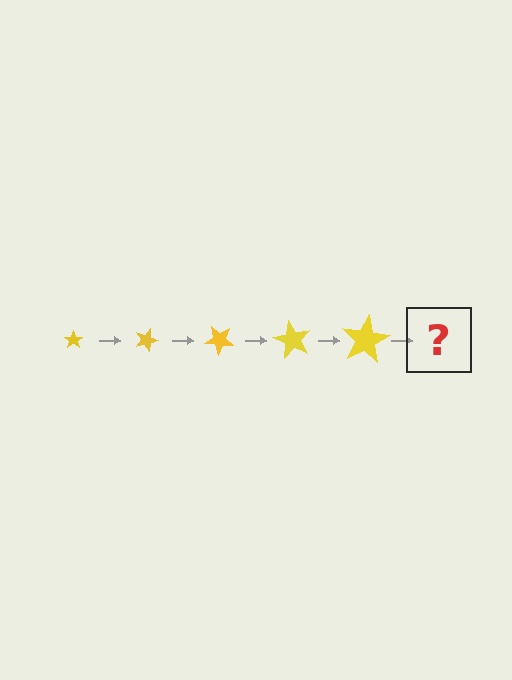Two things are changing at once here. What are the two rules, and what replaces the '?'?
The two rules are that the star grows larger each step and it rotates 20 degrees each step. The '?' should be a star, larger than the previous one and rotated 100 degrees from the start.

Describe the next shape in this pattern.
It should be a star, larger than the previous one and rotated 100 degrees from the start.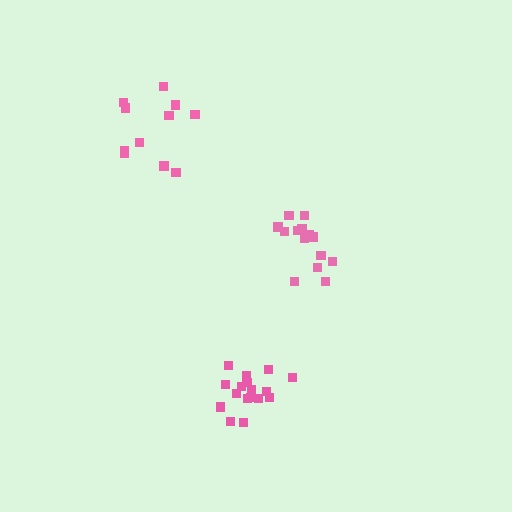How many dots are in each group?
Group 1: 11 dots, Group 2: 17 dots, Group 3: 15 dots (43 total).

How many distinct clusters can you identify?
There are 3 distinct clusters.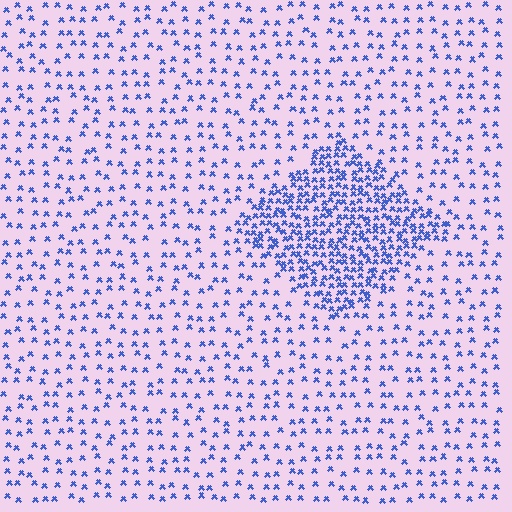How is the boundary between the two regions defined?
The boundary is defined by a change in element density (approximately 2.9x ratio). All elements are the same color, size, and shape.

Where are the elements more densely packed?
The elements are more densely packed inside the diamond boundary.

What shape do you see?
I see a diamond.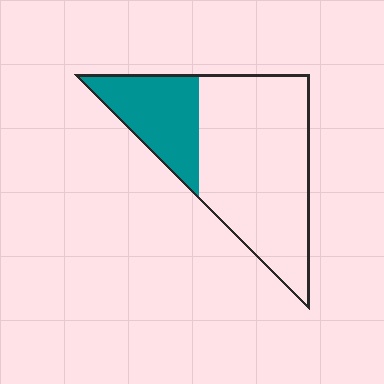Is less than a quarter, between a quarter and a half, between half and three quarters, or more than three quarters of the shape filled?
Between a quarter and a half.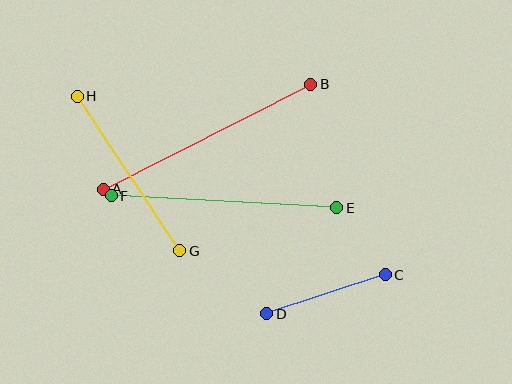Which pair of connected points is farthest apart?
Points A and B are farthest apart.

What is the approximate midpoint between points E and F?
The midpoint is at approximately (224, 202) pixels.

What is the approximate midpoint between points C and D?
The midpoint is at approximately (326, 294) pixels.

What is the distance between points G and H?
The distance is approximately 185 pixels.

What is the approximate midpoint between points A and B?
The midpoint is at approximately (207, 137) pixels.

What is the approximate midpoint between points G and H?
The midpoint is at approximately (128, 174) pixels.